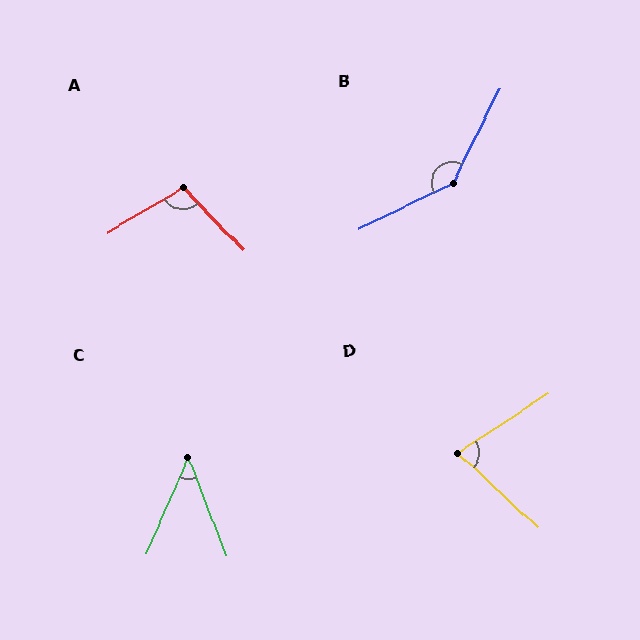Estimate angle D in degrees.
Approximately 76 degrees.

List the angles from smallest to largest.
C (45°), D (76°), A (103°), B (143°).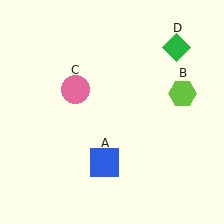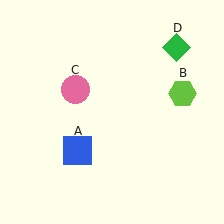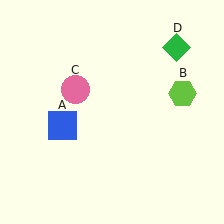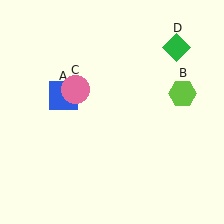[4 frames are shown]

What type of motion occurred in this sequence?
The blue square (object A) rotated clockwise around the center of the scene.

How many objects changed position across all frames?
1 object changed position: blue square (object A).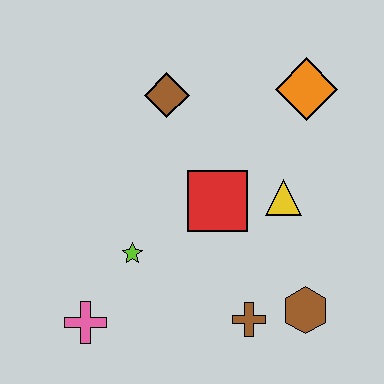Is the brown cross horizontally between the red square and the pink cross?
No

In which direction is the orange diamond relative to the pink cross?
The orange diamond is above the pink cross.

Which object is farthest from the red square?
The pink cross is farthest from the red square.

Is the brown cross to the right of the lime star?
Yes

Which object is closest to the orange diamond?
The yellow triangle is closest to the orange diamond.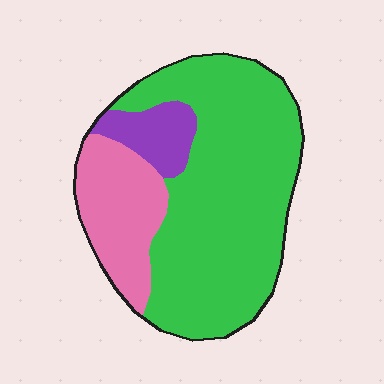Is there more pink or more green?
Green.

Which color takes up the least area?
Purple, at roughly 10%.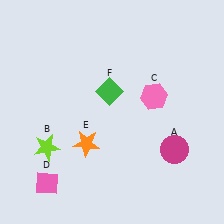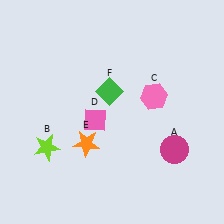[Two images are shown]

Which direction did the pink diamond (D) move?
The pink diamond (D) moved up.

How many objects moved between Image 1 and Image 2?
1 object moved between the two images.